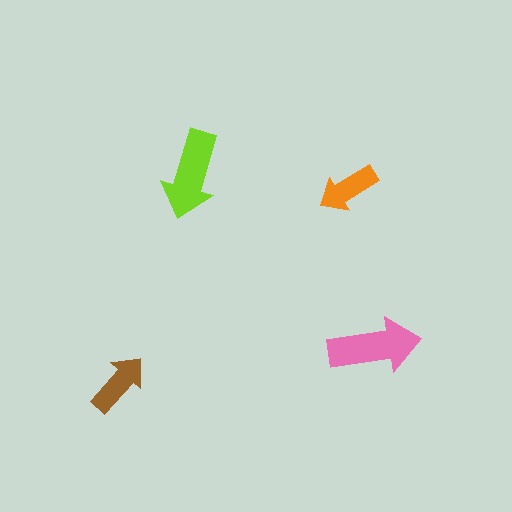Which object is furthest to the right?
The pink arrow is rightmost.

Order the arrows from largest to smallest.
the pink one, the lime one, the brown one, the orange one.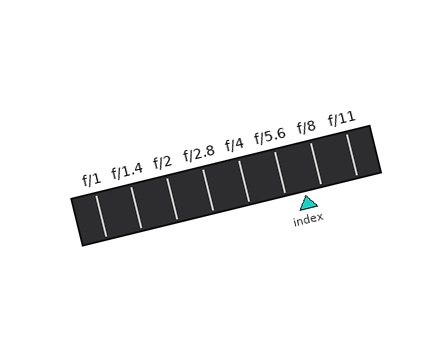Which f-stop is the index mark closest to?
The index mark is closest to f/8.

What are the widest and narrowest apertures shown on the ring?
The widest aperture shown is f/1 and the narrowest is f/11.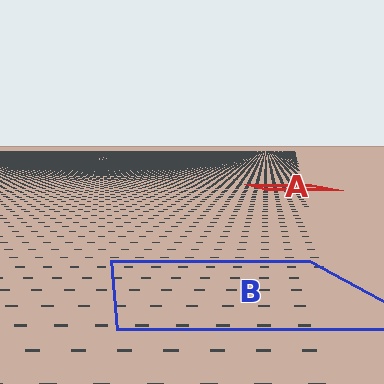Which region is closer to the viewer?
Region B is closer. The texture elements there are larger and more spread out.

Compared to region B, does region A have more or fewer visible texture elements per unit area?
Region A has more texture elements per unit area — they are packed more densely because it is farther away.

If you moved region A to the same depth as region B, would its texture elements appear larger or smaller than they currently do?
They would appear larger. At a closer depth, the same texture elements are projected at a bigger on-screen size.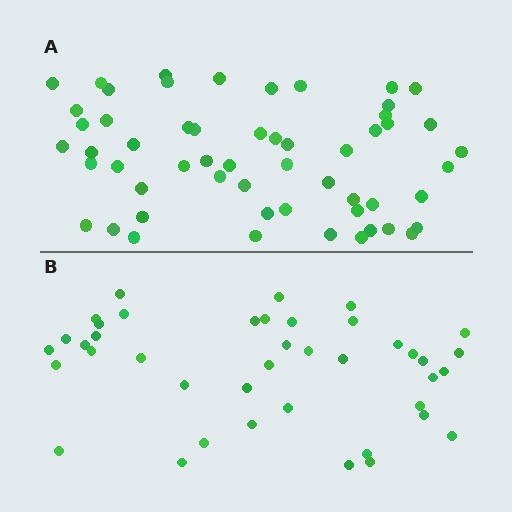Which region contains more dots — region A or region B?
Region A (the top region) has more dots.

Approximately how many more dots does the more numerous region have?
Region A has approximately 15 more dots than region B.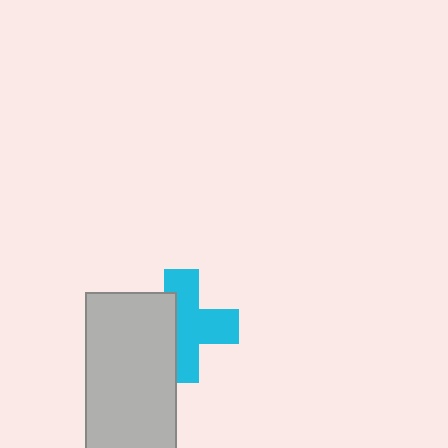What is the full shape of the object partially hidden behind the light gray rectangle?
The partially hidden object is a cyan cross.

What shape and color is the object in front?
The object in front is a light gray rectangle.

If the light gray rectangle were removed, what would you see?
You would see the complete cyan cross.